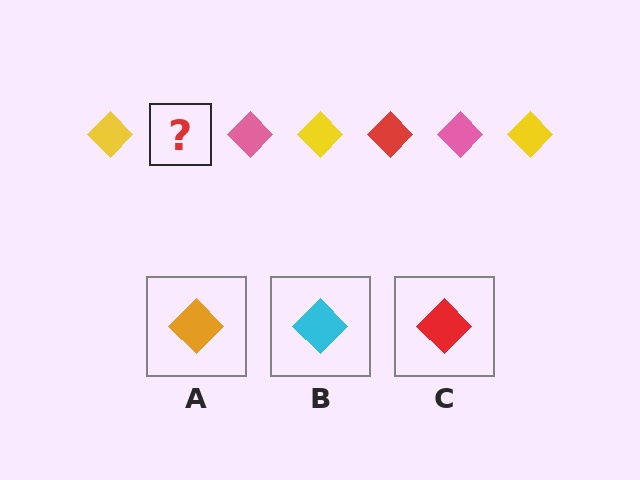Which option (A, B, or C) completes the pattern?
C.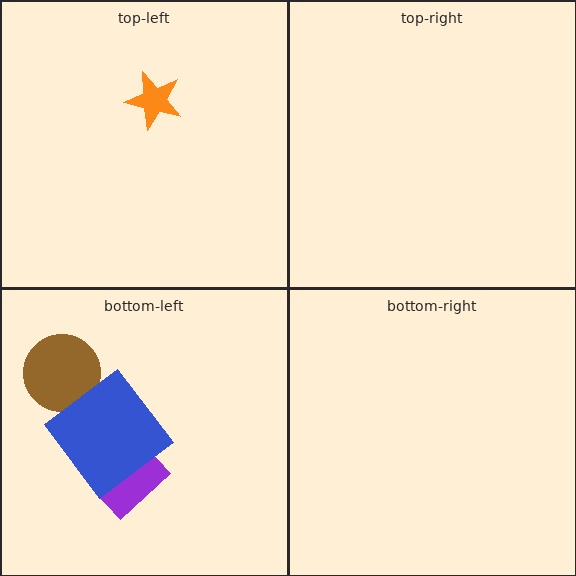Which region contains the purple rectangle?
The bottom-left region.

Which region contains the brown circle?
The bottom-left region.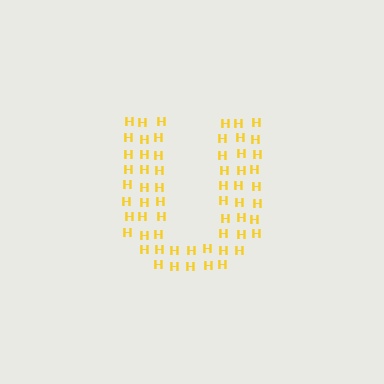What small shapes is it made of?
It is made of small letter H's.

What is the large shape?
The large shape is the letter U.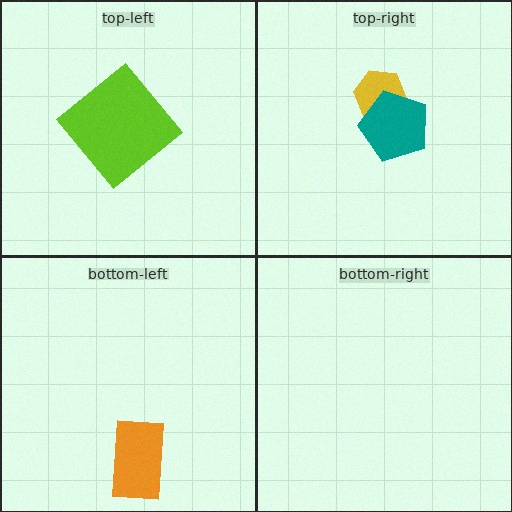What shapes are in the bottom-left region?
The orange rectangle.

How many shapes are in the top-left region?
1.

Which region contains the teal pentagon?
The top-right region.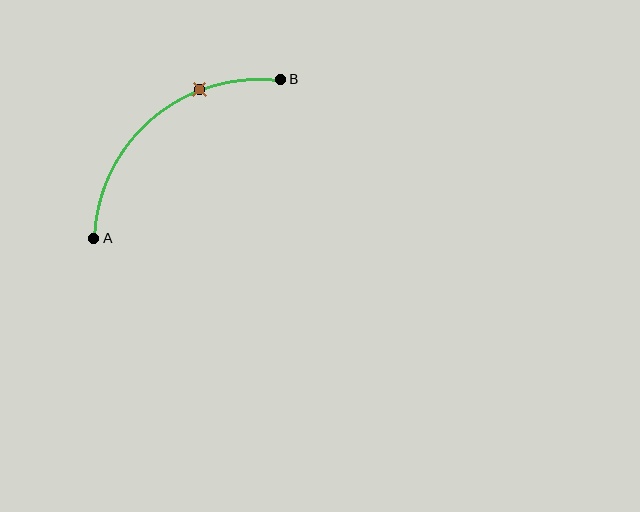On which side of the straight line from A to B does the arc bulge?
The arc bulges above and to the left of the straight line connecting A and B.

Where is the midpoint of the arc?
The arc midpoint is the point on the curve farthest from the straight line joining A and B. It sits above and to the left of that line.